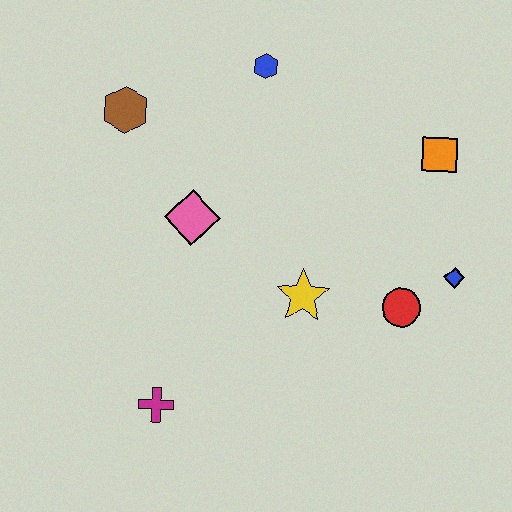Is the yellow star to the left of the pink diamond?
No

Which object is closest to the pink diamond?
The brown hexagon is closest to the pink diamond.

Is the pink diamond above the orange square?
No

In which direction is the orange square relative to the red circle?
The orange square is above the red circle.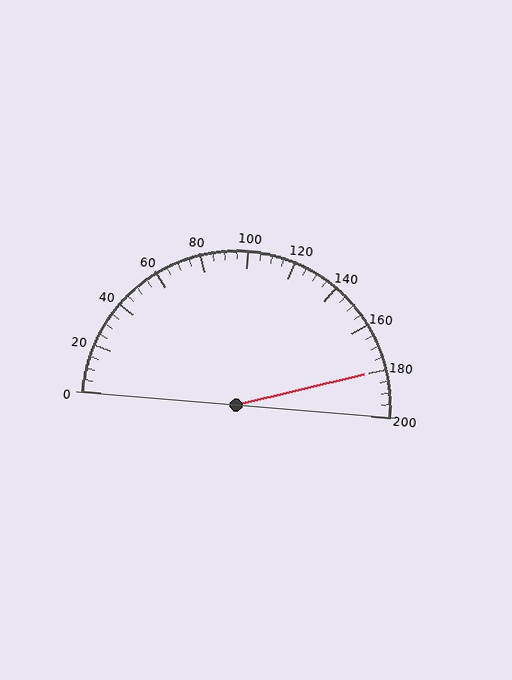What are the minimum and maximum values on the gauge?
The gauge ranges from 0 to 200.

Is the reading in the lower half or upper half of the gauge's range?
The reading is in the upper half of the range (0 to 200).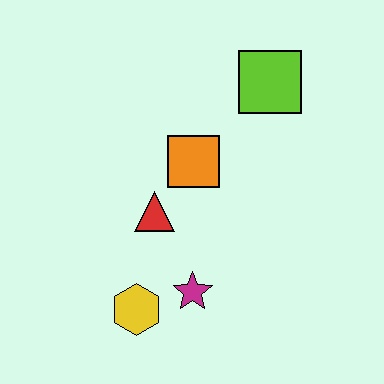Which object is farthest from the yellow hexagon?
The lime square is farthest from the yellow hexagon.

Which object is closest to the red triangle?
The orange square is closest to the red triangle.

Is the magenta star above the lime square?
No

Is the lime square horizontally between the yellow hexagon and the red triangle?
No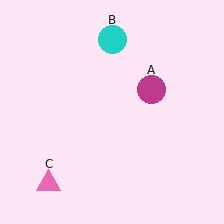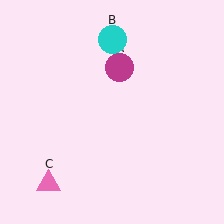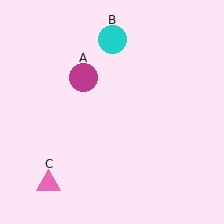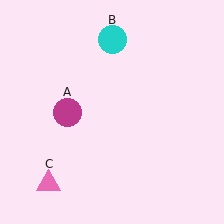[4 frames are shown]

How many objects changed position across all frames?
1 object changed position: magenta circle (object A).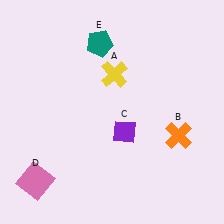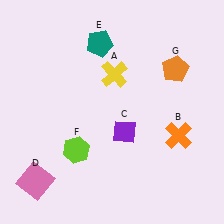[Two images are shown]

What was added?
A lime hexagon (F), an orange pentagon (G) were added in Image 2.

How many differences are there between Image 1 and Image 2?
There are 2 differences between the two images.